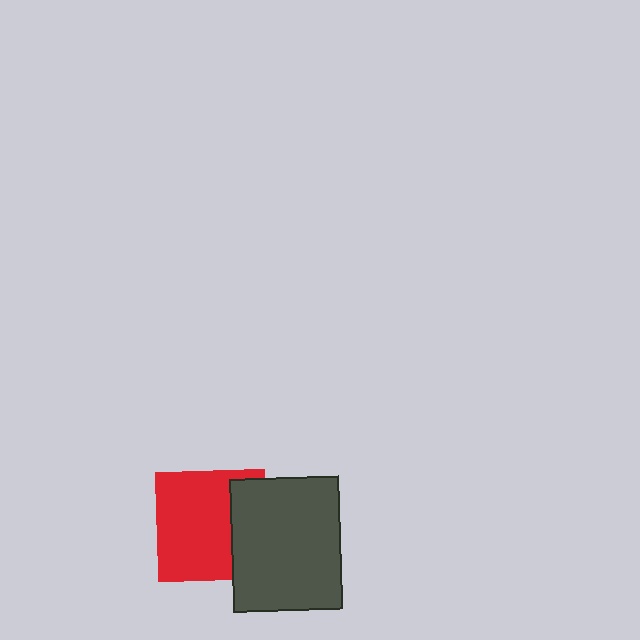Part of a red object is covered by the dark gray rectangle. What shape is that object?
It is a square.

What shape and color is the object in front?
The object in front is a dark gray rectangle.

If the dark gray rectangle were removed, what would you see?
You would see the complete red square.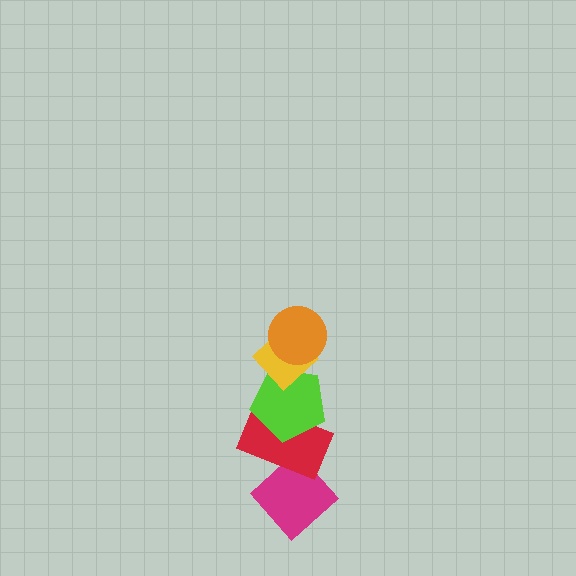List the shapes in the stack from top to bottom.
From top to bottom: the orange circle, the yellow diamond, the lime pentagon, the red rectangle, the magenta diamond.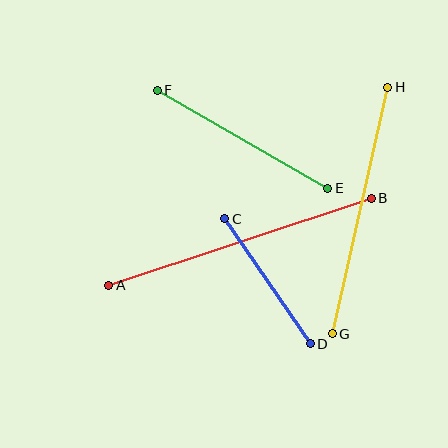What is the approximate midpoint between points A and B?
The midpoint is at approximately (240, 242) pixels.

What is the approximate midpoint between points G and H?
The midpoint is at approximately (360, 211) pixels.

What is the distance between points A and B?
The distance is approximately 276 pixels.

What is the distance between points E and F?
The distance is approximately 196 pixels.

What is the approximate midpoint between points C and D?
The midpoint is at approximately (268, 281) pixels.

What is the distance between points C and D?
The distance is approximately 151 pixels.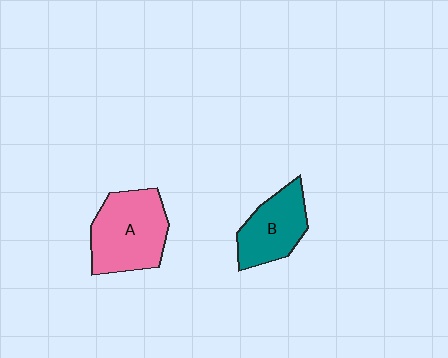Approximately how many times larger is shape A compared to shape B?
Approximately 1.4 times.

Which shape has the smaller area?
Shape B (teal).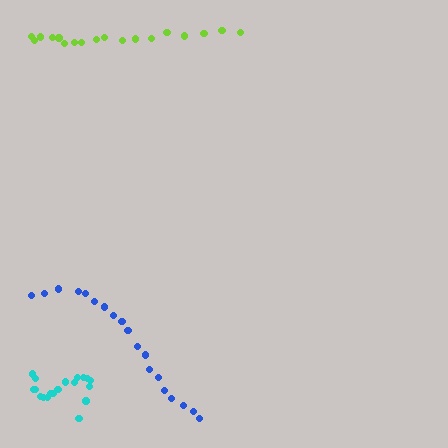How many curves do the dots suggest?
There are 3 distinct paths.